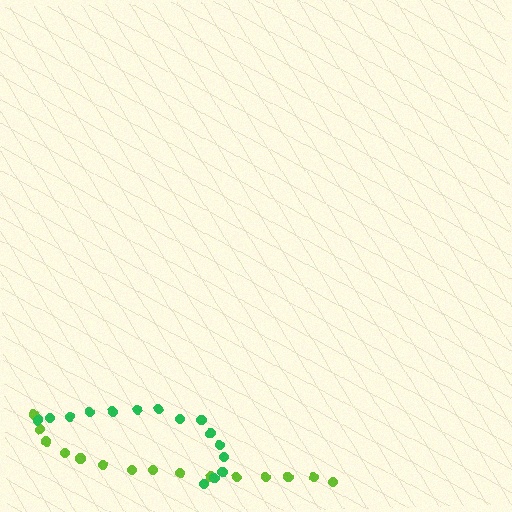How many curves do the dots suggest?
There are 2 distinct paths.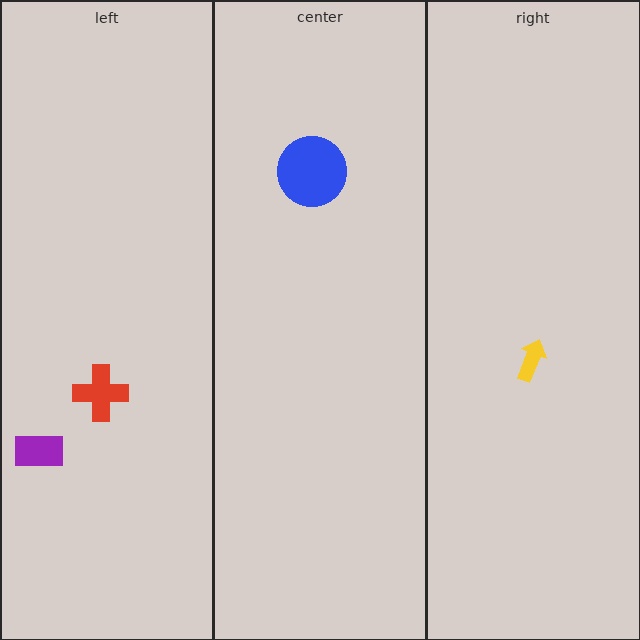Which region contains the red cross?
The left region.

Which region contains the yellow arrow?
The right region.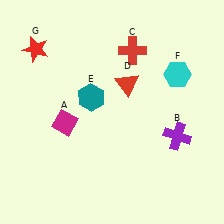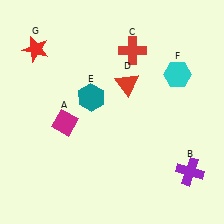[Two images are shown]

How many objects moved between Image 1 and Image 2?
1 object moved between the two images.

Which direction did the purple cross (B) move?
The purple cross (B) moved down.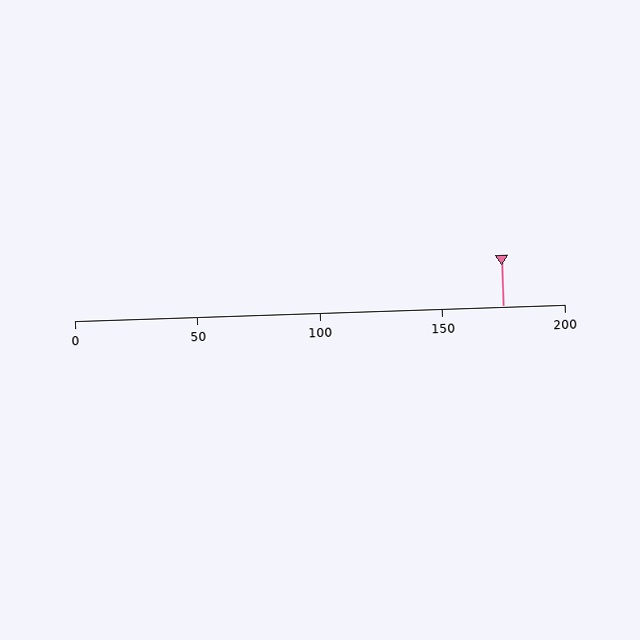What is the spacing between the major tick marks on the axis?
The major ticks are spaced 50 apart.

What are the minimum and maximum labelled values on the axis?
The axis runs from 0 to 200.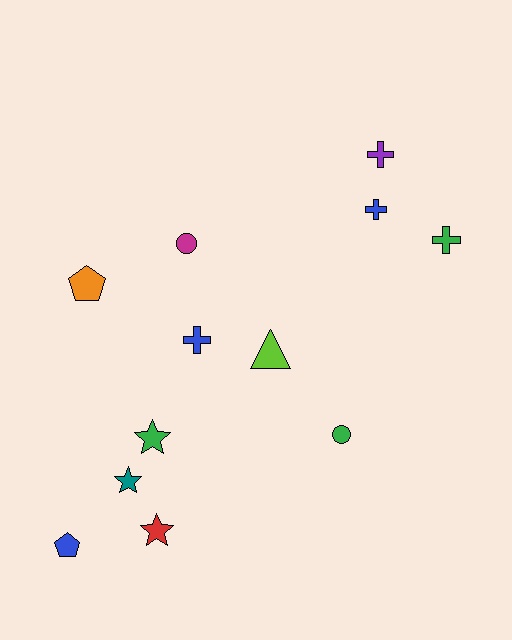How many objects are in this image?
There are 12 objects.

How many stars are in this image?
There are 3 stars.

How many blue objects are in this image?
There are 3 blue objects.